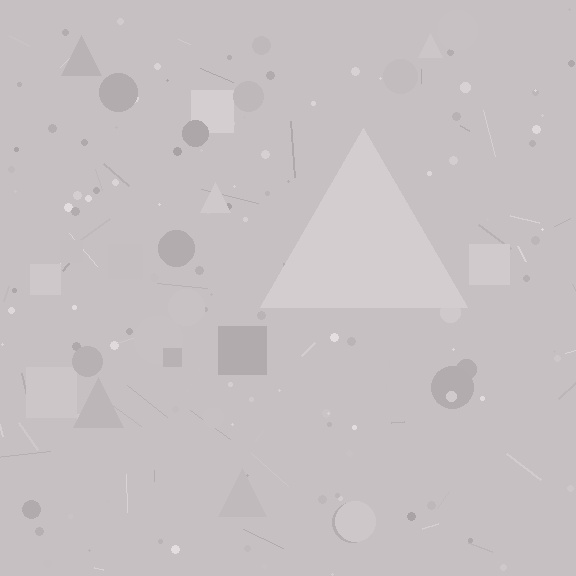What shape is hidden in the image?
A triangle is hidden in the image.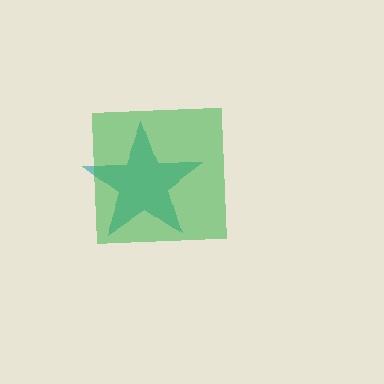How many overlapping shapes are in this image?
There are 2 overlapping shapes in the image.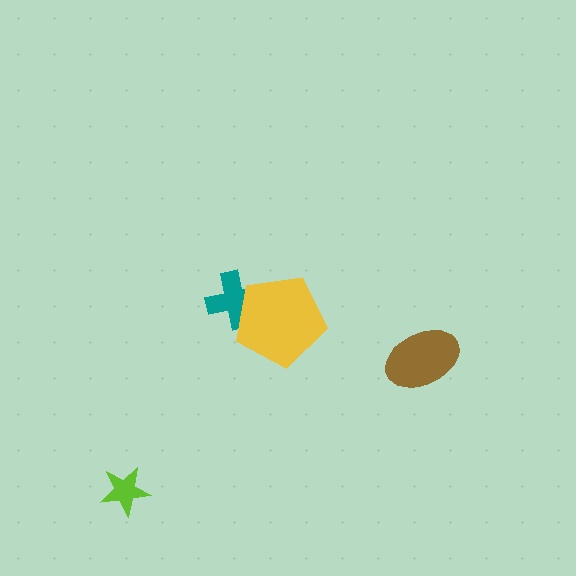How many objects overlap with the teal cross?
1 object overlaps with the teal cross.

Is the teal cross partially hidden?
Yes, it is partially covered by another shape.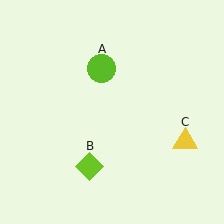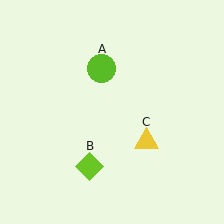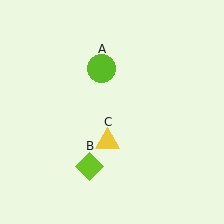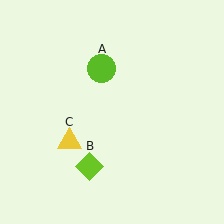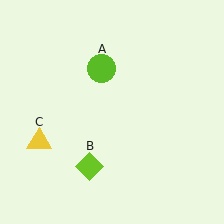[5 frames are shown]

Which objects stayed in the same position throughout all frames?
Lime circle (object A) and lime diamond (object B) remained stationary.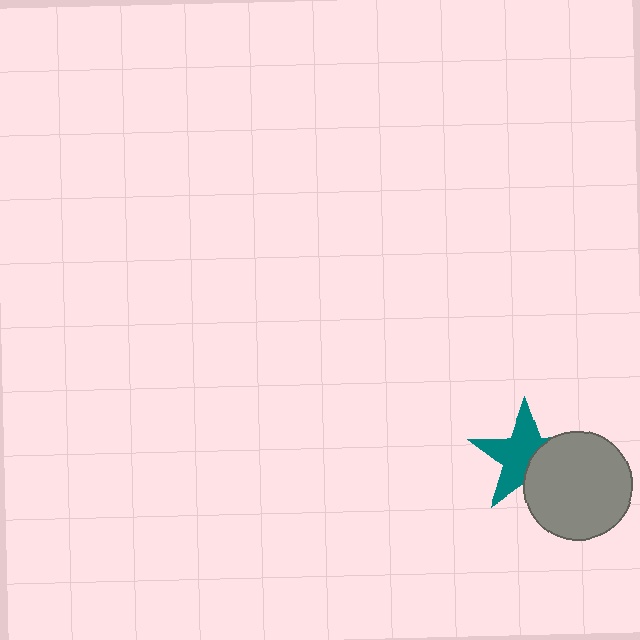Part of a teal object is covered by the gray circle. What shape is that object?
It is a star.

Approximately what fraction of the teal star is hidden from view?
Roughly 37% of the teal star is hidden behind the gray circle.